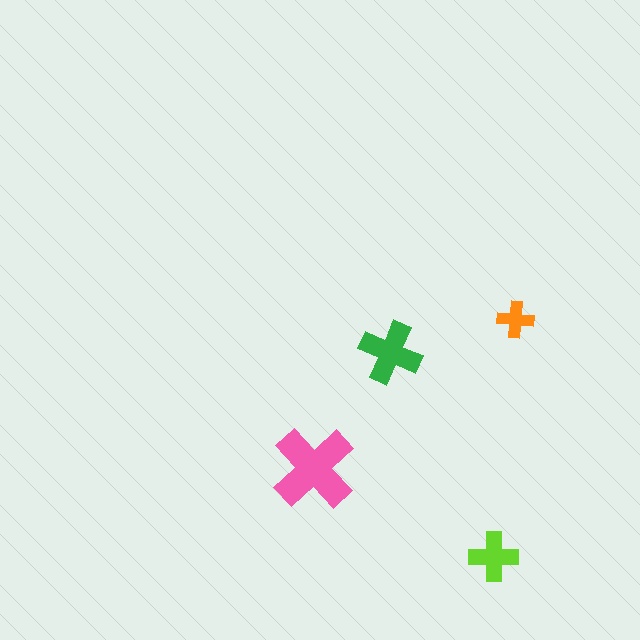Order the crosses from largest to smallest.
the pink one, the green one, the lime one, the orange one.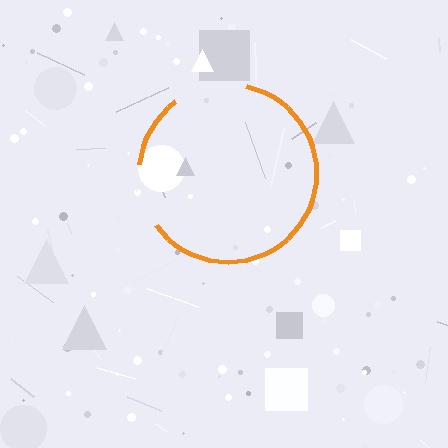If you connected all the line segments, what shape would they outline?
They would outline a circle.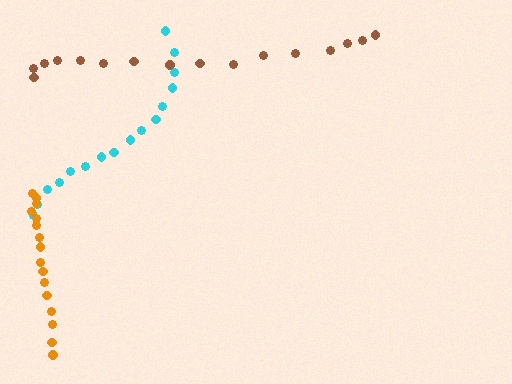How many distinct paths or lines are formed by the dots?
There are 3 distinct paths.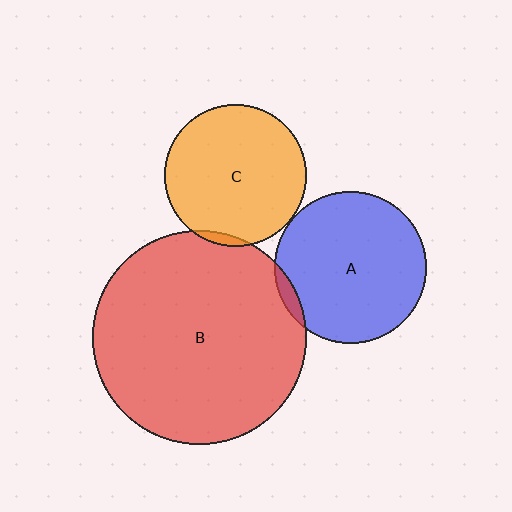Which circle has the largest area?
Circle B (red).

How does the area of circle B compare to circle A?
Approximately 2.0 times.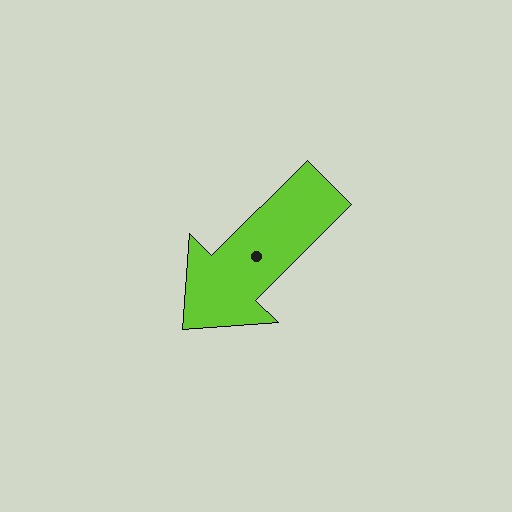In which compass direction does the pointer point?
Southwest.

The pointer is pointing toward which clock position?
Roughly 8 o'clock.